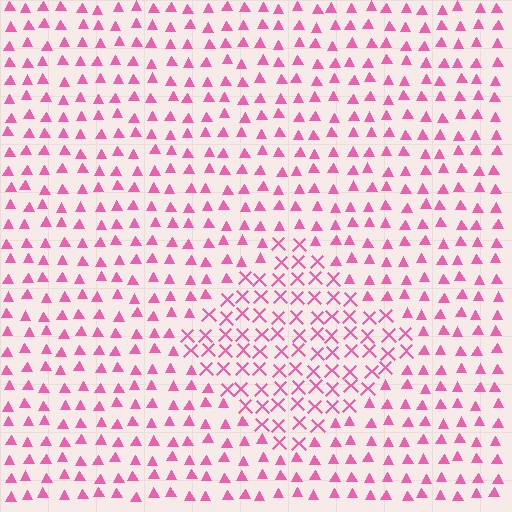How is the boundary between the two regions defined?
The boundary is defined by a change in element shape: X marks inside vs. triangles outside. All elements share the same color and spacing.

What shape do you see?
I see a diamond.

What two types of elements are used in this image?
The image uses X marks inside the diamond region and triangles outside it.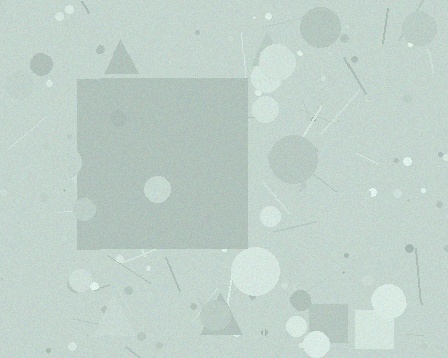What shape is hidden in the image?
A square is hidden in the image.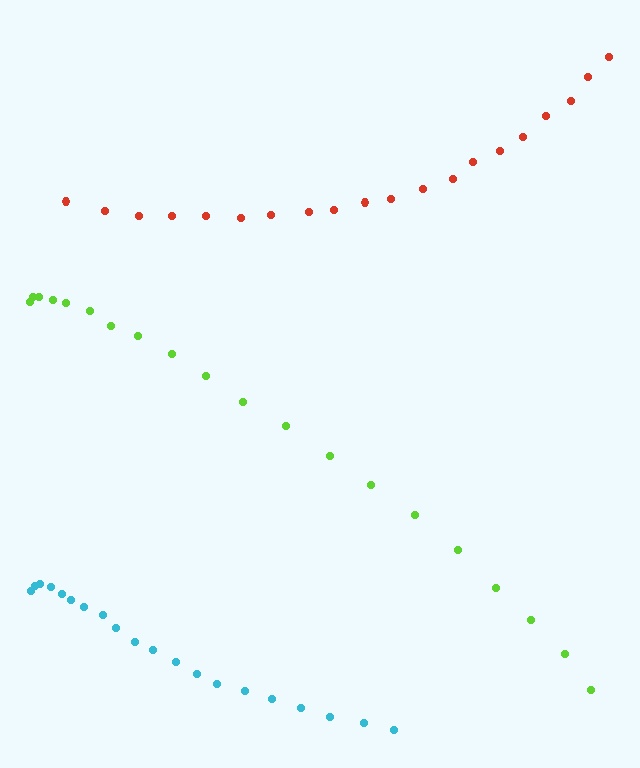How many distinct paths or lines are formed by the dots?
There are 3 distinct paths.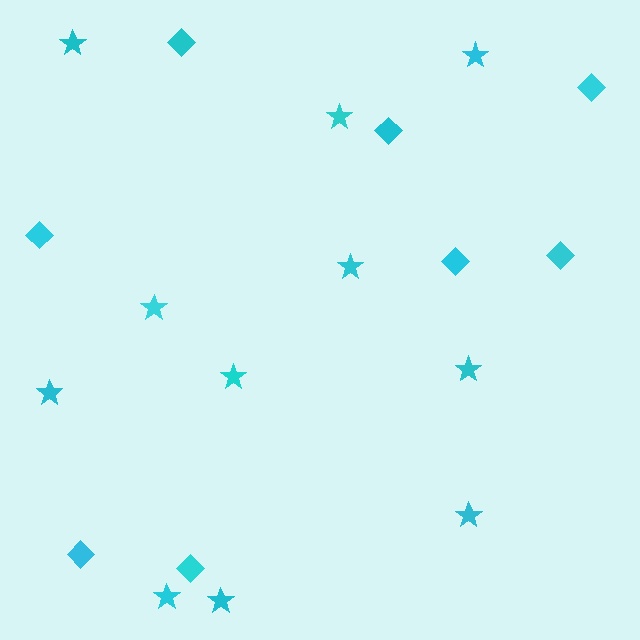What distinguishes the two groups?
There are 2 groups: one group of stars (11) and one group of diamonds (8).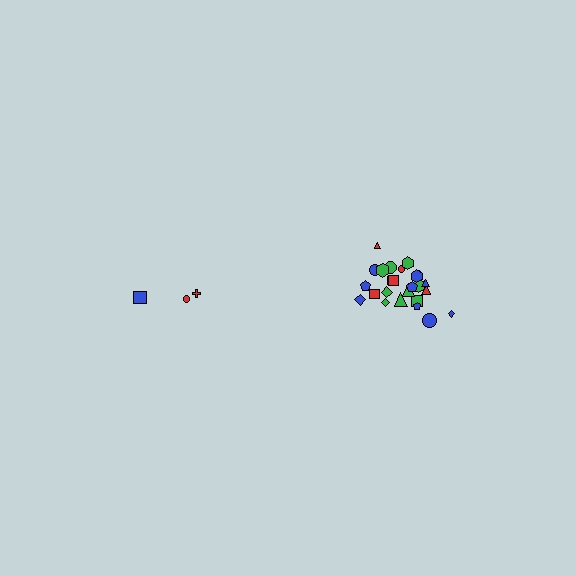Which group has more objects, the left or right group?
The right group.